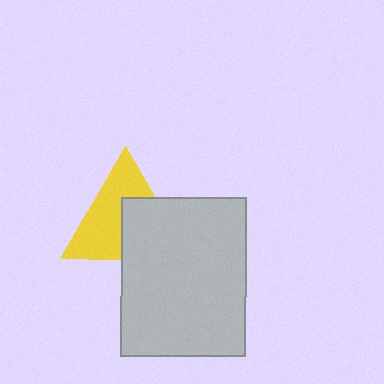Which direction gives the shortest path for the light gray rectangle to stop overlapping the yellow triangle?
Moving toward the lower-right gives the shortest separation.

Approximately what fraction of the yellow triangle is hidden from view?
Roughly 43% of the yellow triangle is hidden behind the light gray rectangle.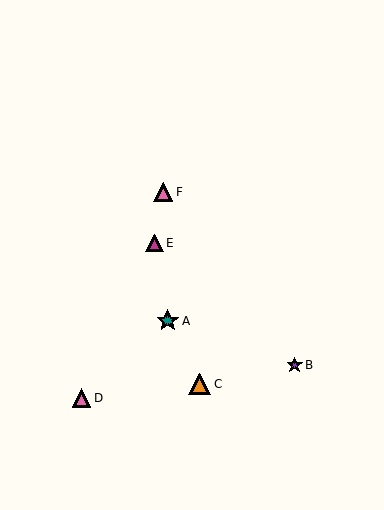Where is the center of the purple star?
The center of the purple star is at (295, 365).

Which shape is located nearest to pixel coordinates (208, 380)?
The orange triangle (labeled C) at (200, 384) is nearest to that location.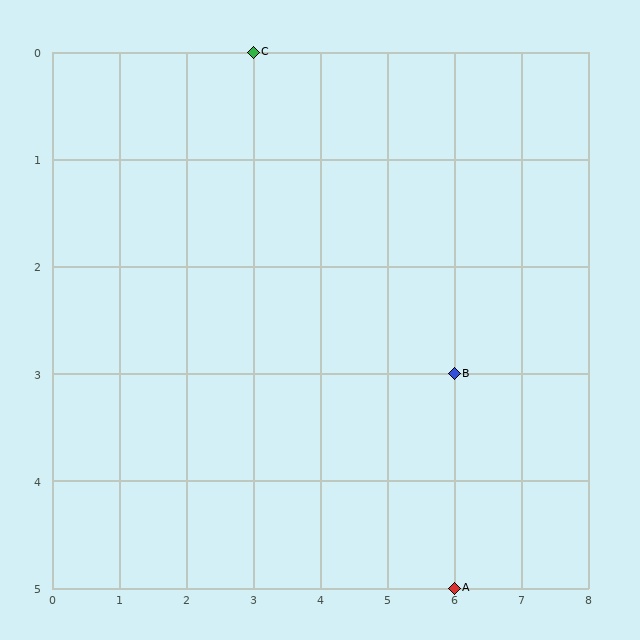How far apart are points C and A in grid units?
Points C and A are 3 columns and 5 rows apart (about 5.8 grid units diagonally).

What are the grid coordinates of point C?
Point C is at grid coordinates (3, 0).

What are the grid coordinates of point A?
Point A is at grid coordinates (6, 5).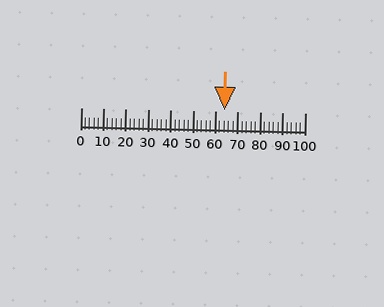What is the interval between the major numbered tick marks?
The major tick marks are spaced 10 units apart.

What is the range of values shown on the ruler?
The ruler shows values from 0 to 100.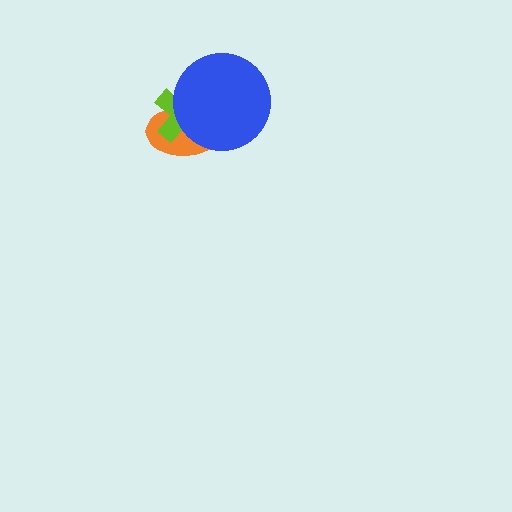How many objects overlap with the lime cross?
2 objects overlap with the lime cross.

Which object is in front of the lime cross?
The blue circle is in front of the lime cross.